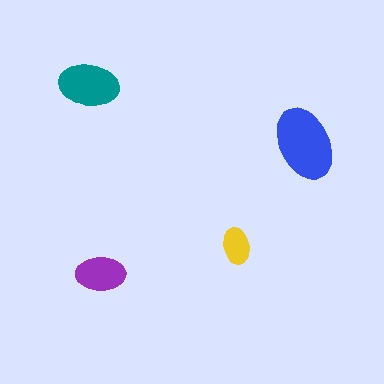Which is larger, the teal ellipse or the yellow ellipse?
The teal one.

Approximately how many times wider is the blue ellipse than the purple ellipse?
About 1.5 times wider.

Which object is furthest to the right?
The blue ellipse is rightmost.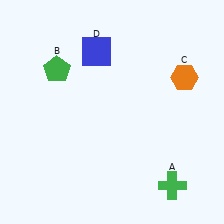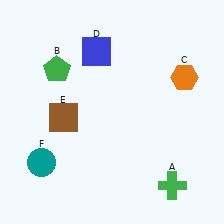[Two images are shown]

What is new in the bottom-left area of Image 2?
A teal circle (F) was added in the bottom-left area of Image 2.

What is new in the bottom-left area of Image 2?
A brown square (E) was added in the bottom-left area of Image 2.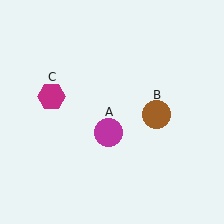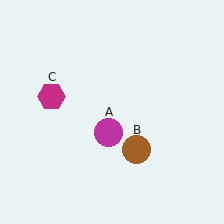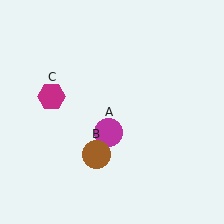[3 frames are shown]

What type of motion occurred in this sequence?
The brown circle (object B) rotated clockwise around the center of the scene.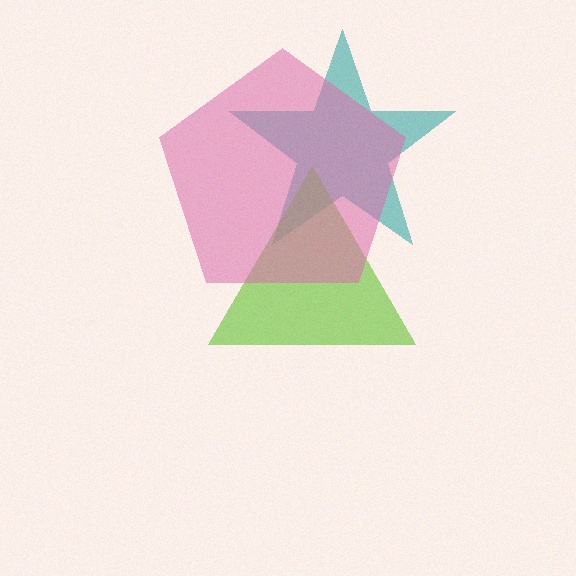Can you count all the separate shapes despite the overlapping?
Yes, there are 3 separate shapes.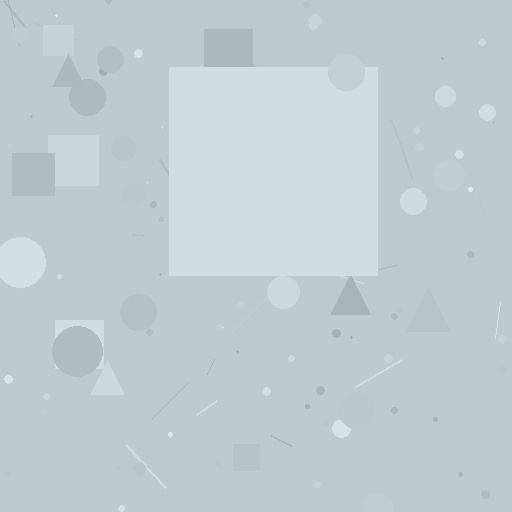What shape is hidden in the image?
A square is hidden in the image.